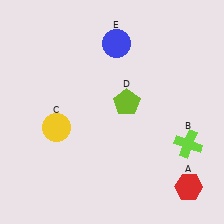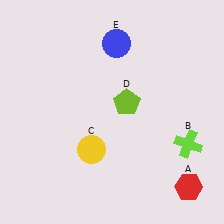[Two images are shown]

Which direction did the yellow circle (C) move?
The yellow circle (C) moved right.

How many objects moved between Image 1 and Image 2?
1 object moved between the two images.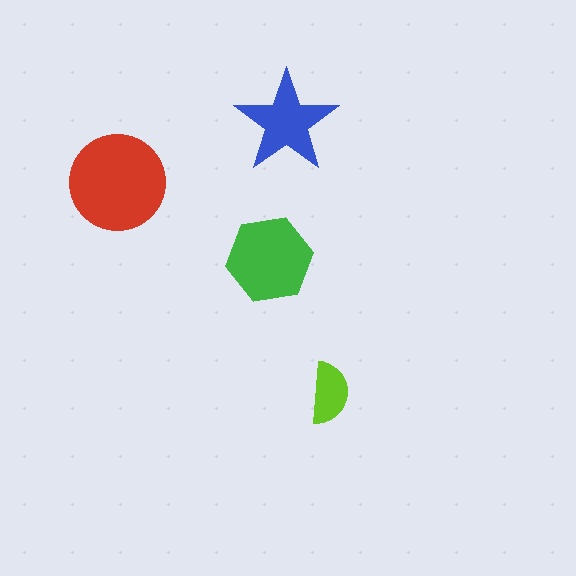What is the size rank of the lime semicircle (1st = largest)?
4th.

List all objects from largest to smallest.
The red circle, the green hexagon, the blue star, the lime semicircle.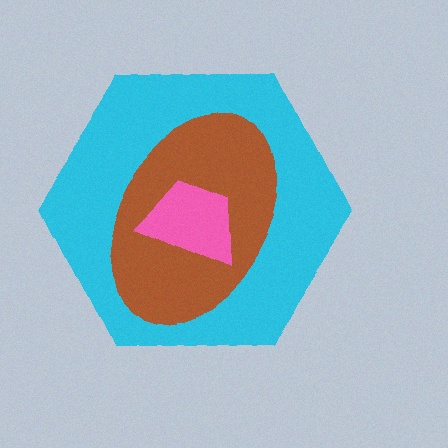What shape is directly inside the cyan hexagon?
The brown ellipse.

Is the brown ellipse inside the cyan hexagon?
Yes.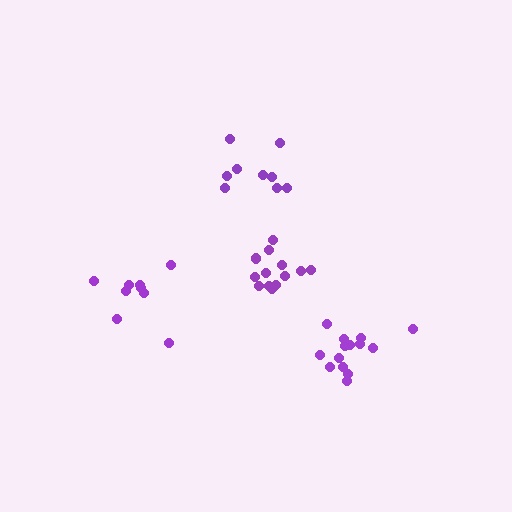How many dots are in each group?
Group 1: 10 dots, Group 2: 14 dots, Group 3: 9 dots, Group 4: 14 dots (47 total).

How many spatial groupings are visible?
There are 4 spatial groupings.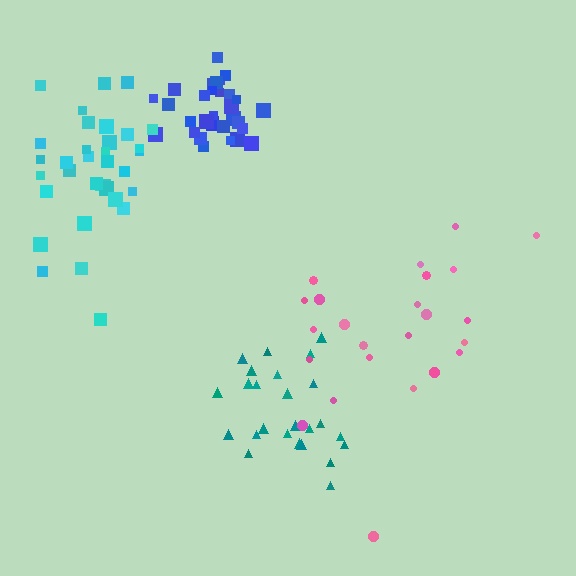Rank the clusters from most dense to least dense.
blue, teal, cyan, pink.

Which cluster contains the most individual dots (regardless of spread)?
Cyan (34).